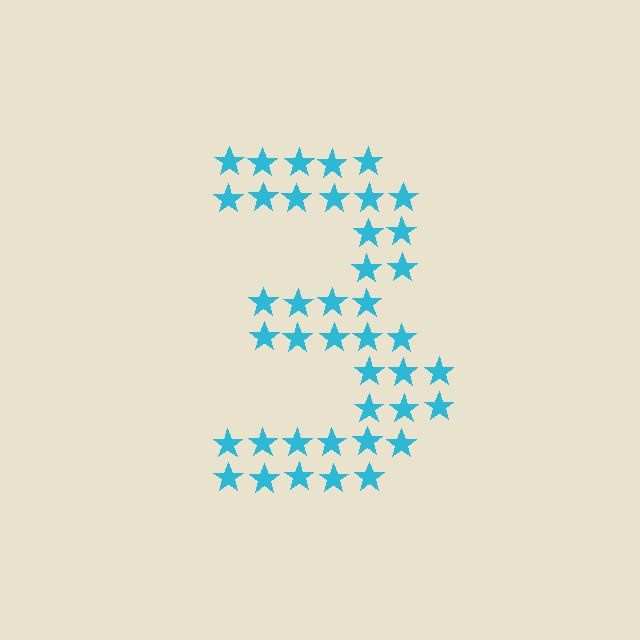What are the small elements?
The small elements are stars.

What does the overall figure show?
The overall figure shows the digit 3.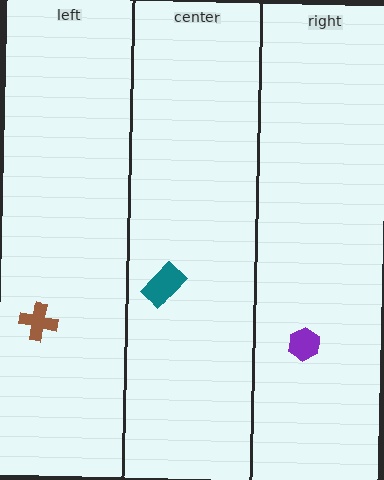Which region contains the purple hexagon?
The right region.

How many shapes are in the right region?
1.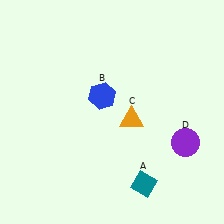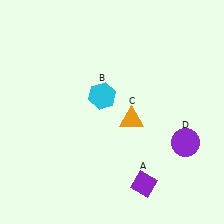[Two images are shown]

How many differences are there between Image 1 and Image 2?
There are 2 differences between the two images.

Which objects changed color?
A changed from teal to purple. B changed from blue to cyan.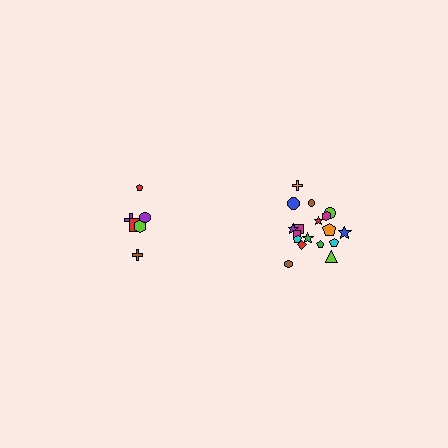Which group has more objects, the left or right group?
The right group.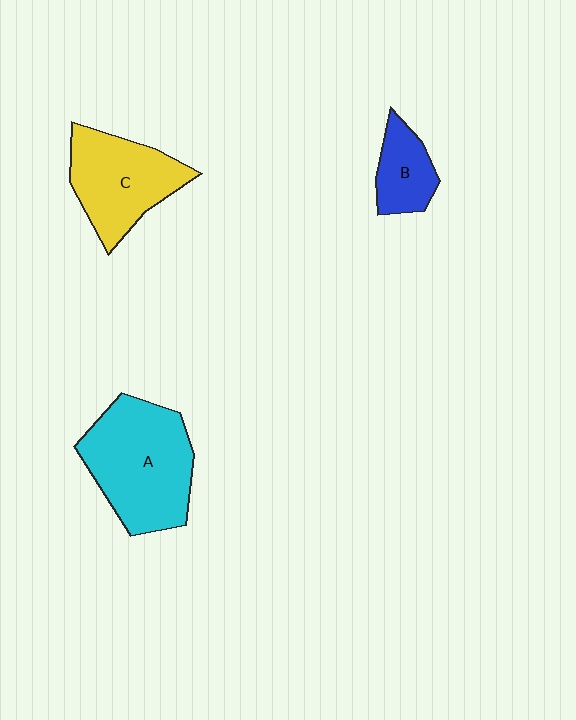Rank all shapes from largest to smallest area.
From largest to smallest: A (cyan), C (yellow), B (blue).